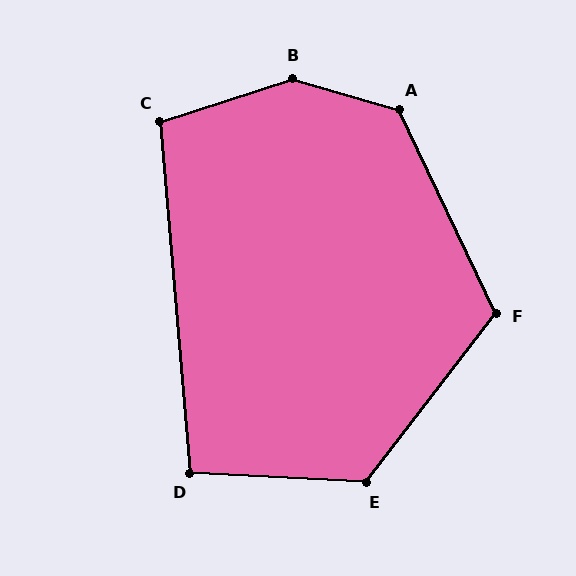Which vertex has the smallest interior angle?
D, at approximately 98 degrees.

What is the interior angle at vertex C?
Approximately 103 degrees (obtuse).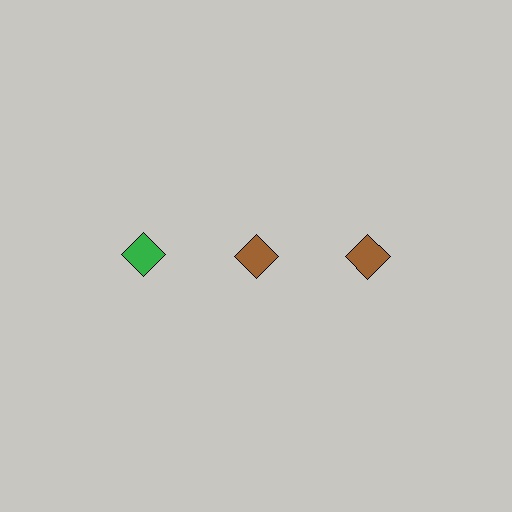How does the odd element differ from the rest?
It has a different color: green instead of brown.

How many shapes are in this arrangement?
There are 3 shapes arranged in a grid pattern.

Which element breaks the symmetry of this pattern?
The green diamond in the top row, leftmost column breaks the symmetry. All other shapes are brown diamonds.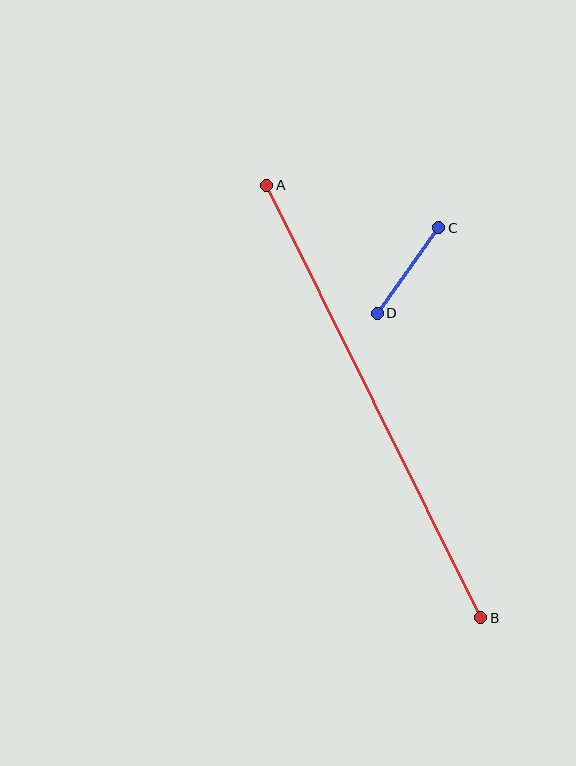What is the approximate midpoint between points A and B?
The midpoint is at approximately (374, 402) pixels.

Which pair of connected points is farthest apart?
Points A and B are farthest apart.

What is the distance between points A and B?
The distance is approximately 483 pixels.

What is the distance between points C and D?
The distance is approximately 105 pixels.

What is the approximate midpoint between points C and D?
The midpoint is at approximately (408, 271) pixels.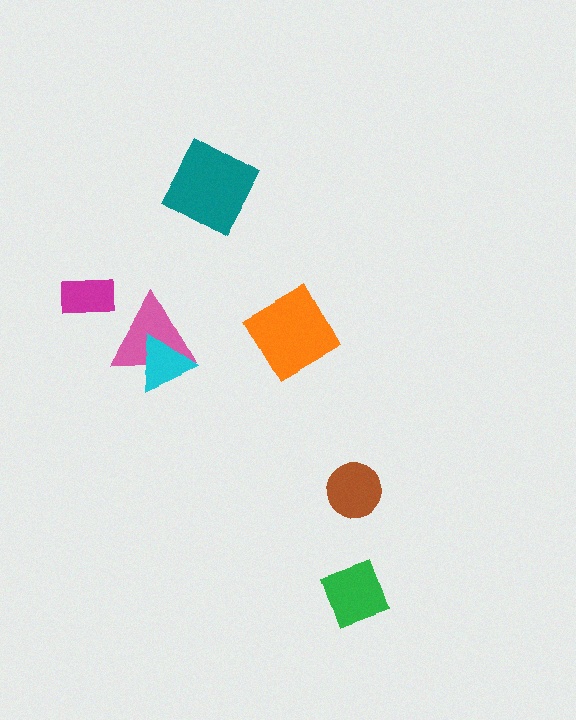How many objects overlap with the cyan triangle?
1 object overlaps with the cyan triangle.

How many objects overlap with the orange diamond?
0 objects overlap with the orange diamond.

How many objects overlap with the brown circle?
0 objects overlap with the brown circle.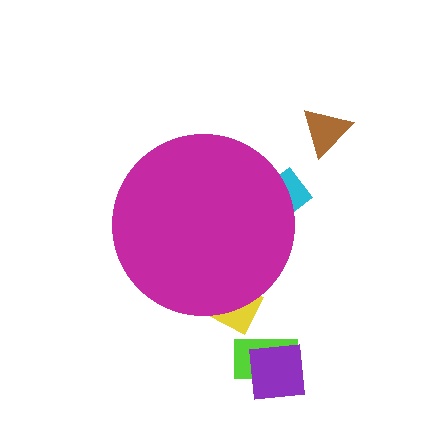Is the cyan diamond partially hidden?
Yes, the cyan diamond is partially hidden behind the magenta circle.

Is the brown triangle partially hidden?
No, the brown triangle is fully visible.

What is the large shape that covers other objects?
A magenta circle.